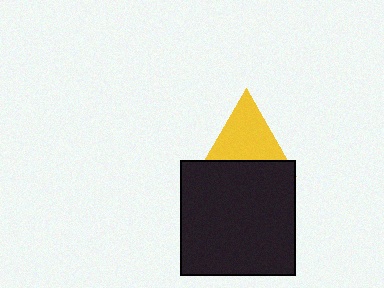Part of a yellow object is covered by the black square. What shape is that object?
It is a triangle.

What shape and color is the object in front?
The object in front is a black square.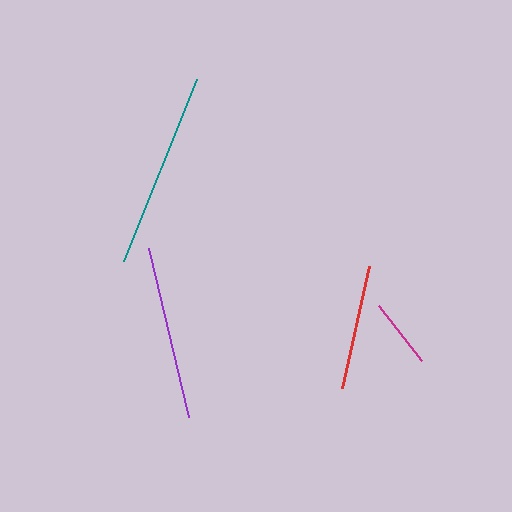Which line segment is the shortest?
The magenta line is the shortest at approximately 70 pixels.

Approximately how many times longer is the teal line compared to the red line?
The teal line is approximately 1.6 times the length of the red line.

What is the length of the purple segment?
The purple segment is approximately 173 pixels long.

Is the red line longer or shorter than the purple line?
The purple line is longer than the red line.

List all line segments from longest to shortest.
From longest to shortest: teal, purple, red, magenta.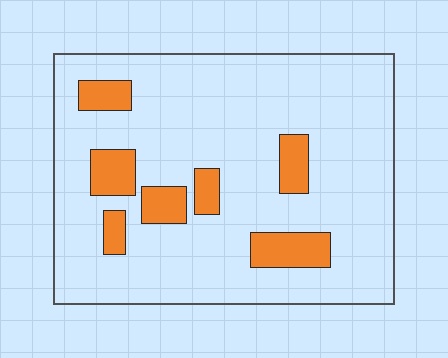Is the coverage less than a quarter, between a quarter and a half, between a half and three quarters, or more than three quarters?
Less than a quarter.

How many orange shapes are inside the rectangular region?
7.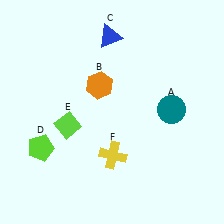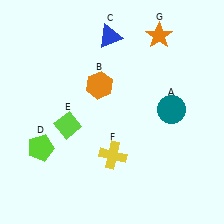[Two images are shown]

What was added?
An orange star (G) was added in Image 2.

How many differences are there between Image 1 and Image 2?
There is 1 difference between the two images.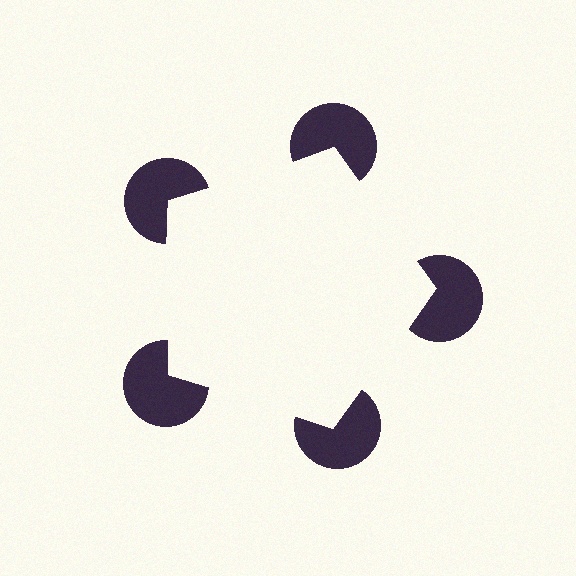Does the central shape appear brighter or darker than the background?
It typically appears slightly brighter than the background, even though no actual brightness change is drawn.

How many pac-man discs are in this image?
There are 5 — one at each vertex of the illusory pentagon.